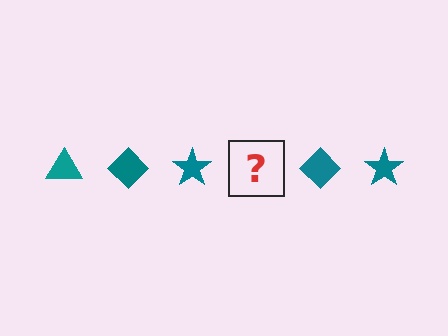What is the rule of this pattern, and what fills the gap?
The rule is that the pattern cycles through triangle, diamond, star shapes in teal. The gap should be filled with a teal triangle.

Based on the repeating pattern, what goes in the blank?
The blank should be a teal triangle.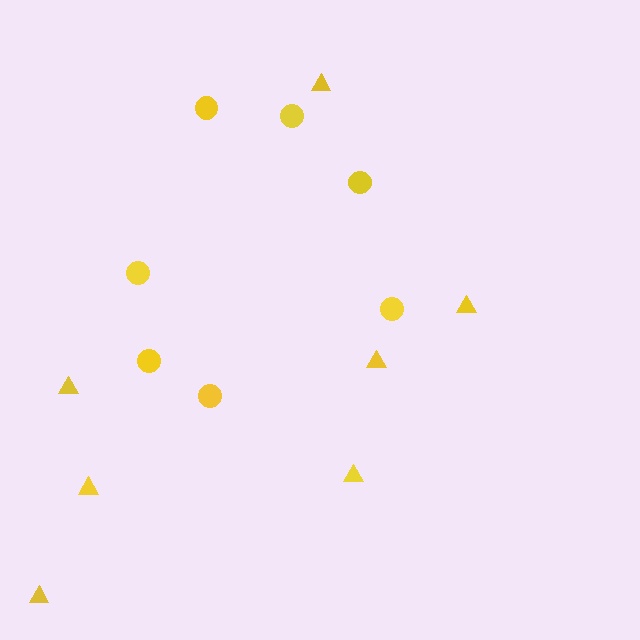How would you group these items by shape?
There are 2 groups: one group of triangles (7) and one group of circles (7).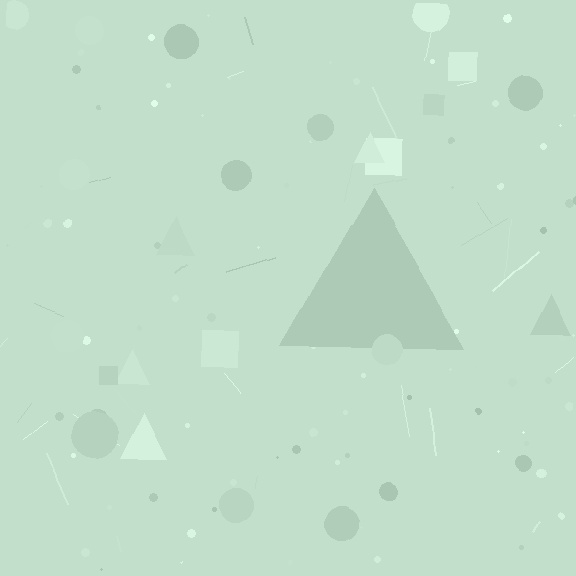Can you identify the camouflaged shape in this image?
The camouflaged shape is a triangle.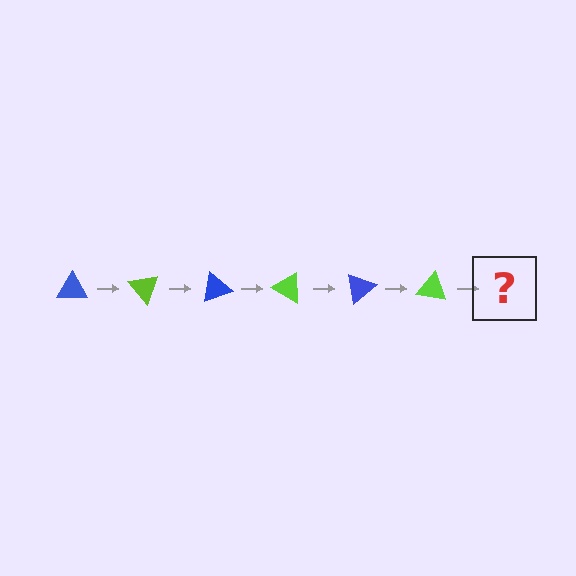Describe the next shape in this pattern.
It should be a blue triangle, rotated 300 degrees from the start.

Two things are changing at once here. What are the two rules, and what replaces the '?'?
The two rules are that it rotates 50 degrees each step and the color cycles through blue and lime. The '?' should be a blue triangle, rotated 300 degrees from the start.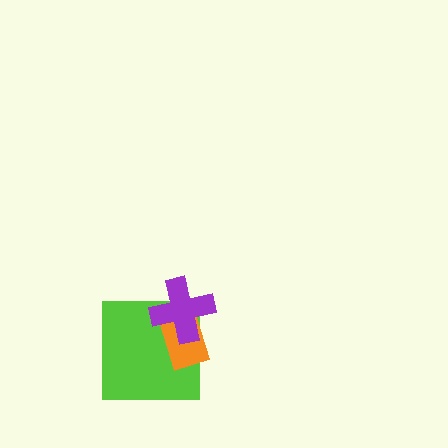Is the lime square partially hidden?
Yes, it is partially covered by another shape.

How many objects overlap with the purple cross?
2 objects overlap with the purple cross.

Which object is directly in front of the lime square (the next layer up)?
The orange rectangle is directly in front of the lime square.